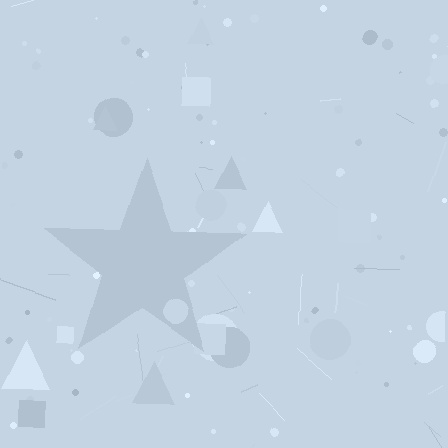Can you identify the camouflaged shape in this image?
The camouflaged shape is a star.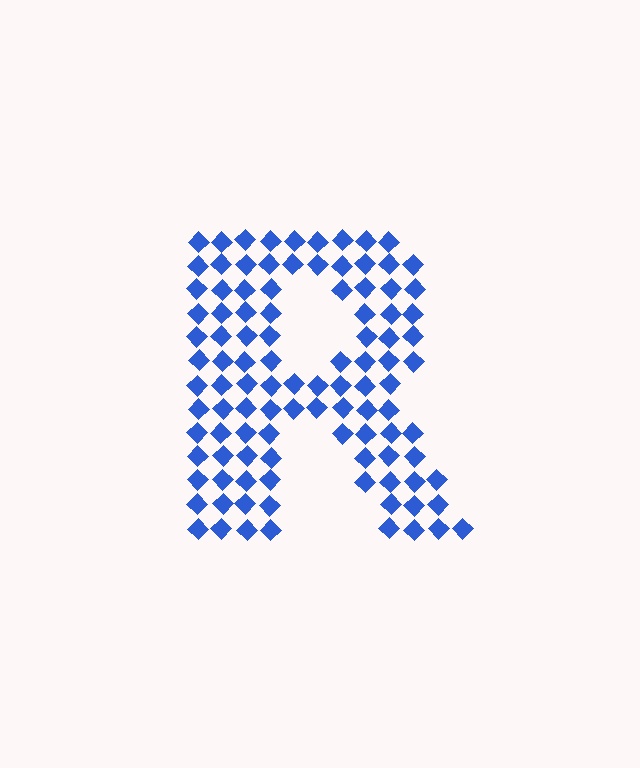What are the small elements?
The small elements are diamonds.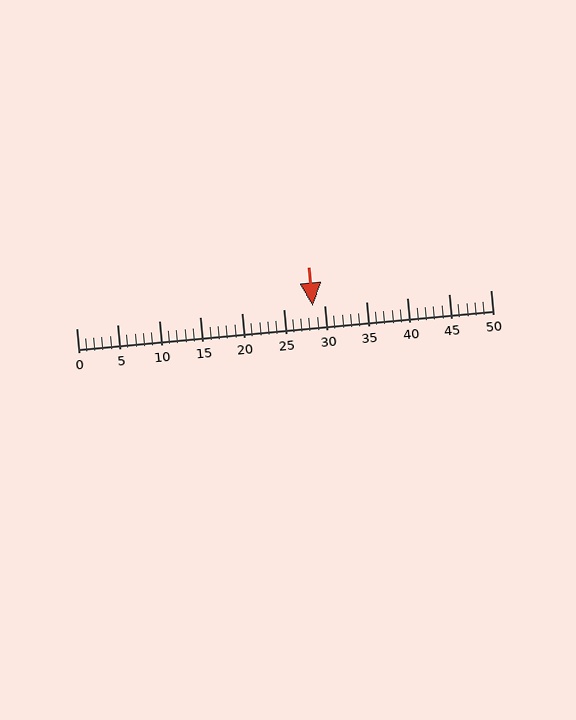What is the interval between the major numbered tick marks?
The major tick marks are spaced 5 units apart.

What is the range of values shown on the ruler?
The ruler shows values from 0 to 50.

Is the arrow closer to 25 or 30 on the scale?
The arrow is closer to 30.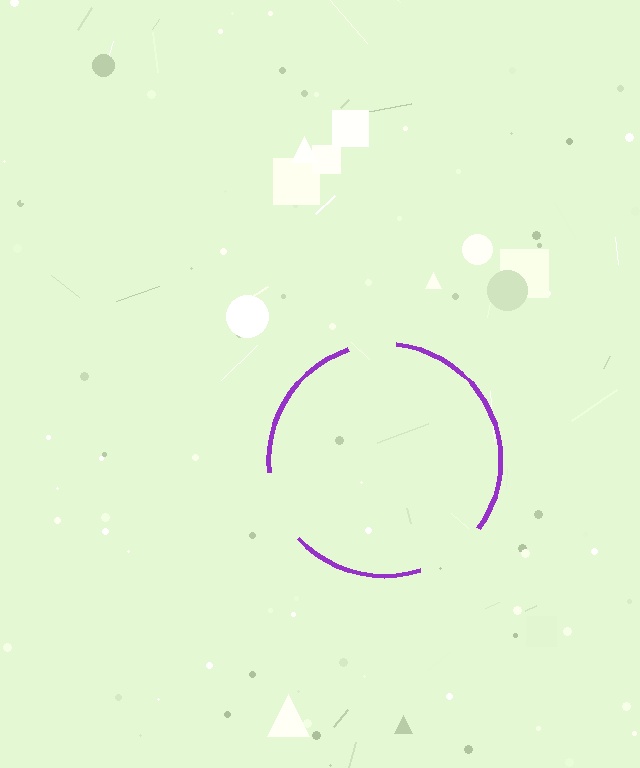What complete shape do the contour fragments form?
The contour fragments form a circle.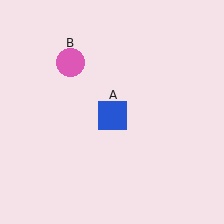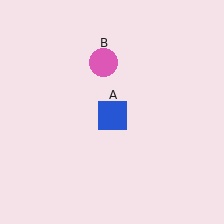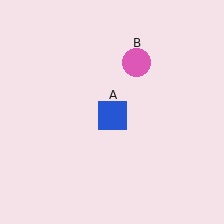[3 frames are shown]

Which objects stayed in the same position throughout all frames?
Blue square (object A) remained stationary.